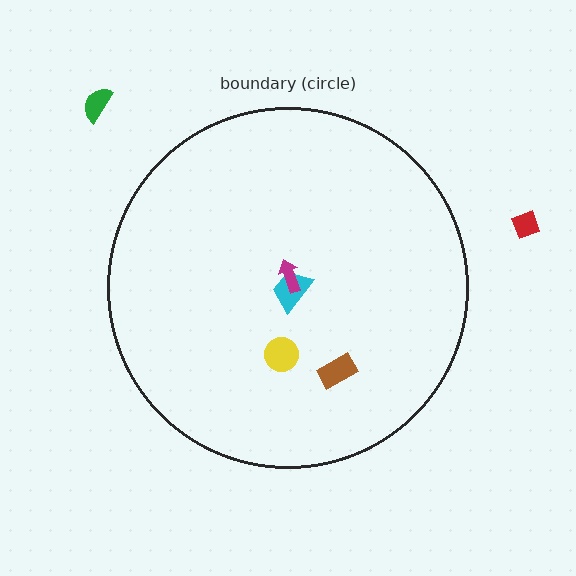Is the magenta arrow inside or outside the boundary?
Inside.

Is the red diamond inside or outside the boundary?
Outside.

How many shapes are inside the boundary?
4 inside, 2 outside.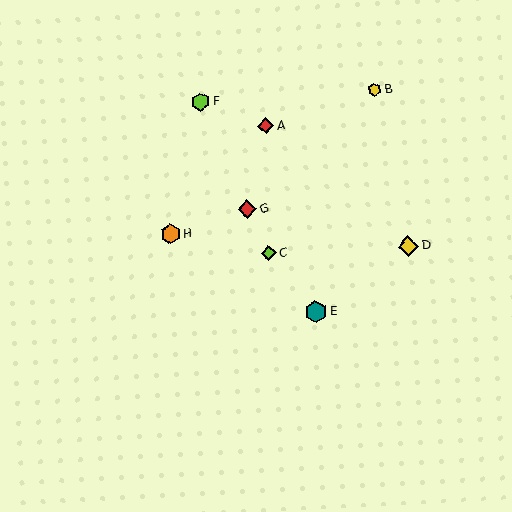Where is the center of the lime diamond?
The center of the lime diamond is at (269, 253).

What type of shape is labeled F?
Shape F is a lime hexagon.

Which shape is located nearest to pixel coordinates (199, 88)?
The lime hexagon (labeled F) at (201, 102) is nearest to that location.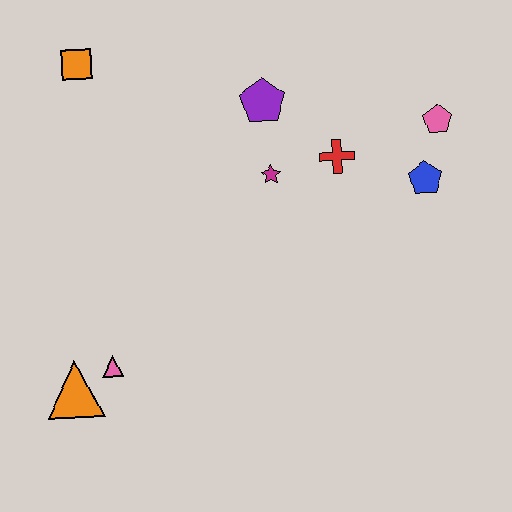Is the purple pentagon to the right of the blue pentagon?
No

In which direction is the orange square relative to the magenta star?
The orange square is to the left of the magenta star.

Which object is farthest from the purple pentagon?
The orange triangle is farthest from the purple pentagon.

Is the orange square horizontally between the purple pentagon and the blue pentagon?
No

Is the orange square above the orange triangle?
Yes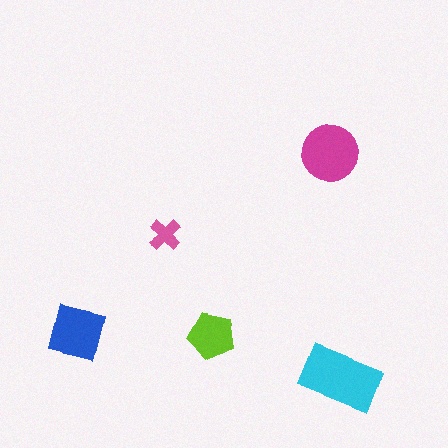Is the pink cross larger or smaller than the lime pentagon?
Smaller.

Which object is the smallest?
The pink cross.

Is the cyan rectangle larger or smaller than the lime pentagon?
Larger.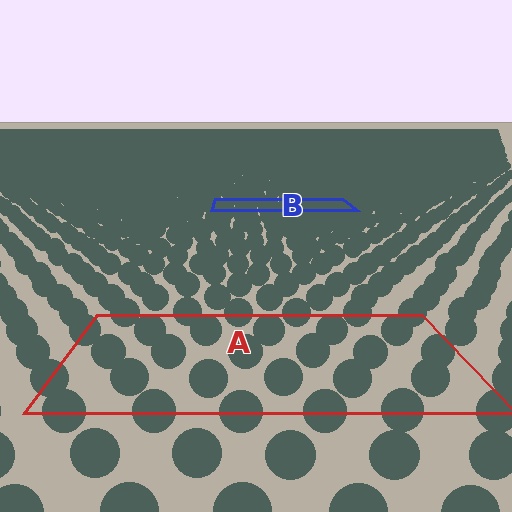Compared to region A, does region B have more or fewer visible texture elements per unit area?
Region B has more texture elements per unit area — they are packed more densely because it is farther away.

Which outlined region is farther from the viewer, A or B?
Region B is farther from the viewer — the texture elements inside it appear smaller and more densely packed.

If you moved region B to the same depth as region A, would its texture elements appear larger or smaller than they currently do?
They would appear larger. At a closer depth, the same texture elements are projected at a bigger on-screen size.